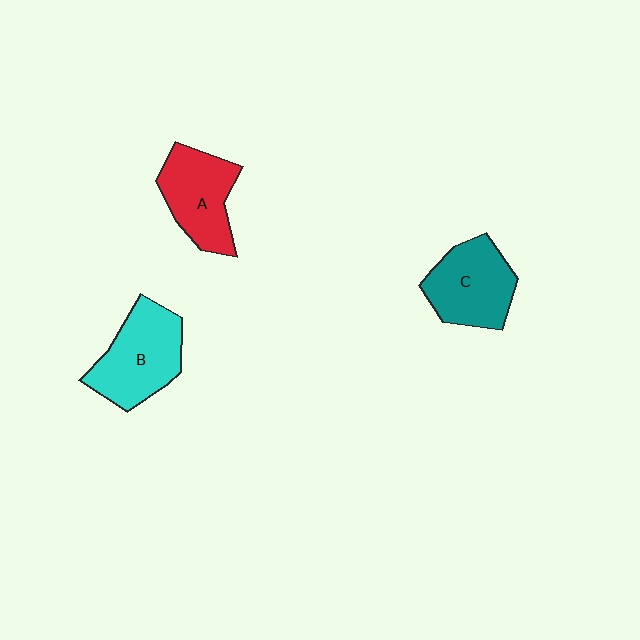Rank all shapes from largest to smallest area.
From largest to smallest: B (cyan), C (teal), A (red).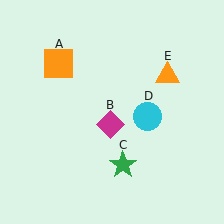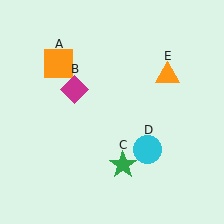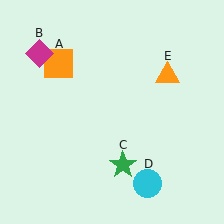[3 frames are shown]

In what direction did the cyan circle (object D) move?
The cyan circle (object D) moved down.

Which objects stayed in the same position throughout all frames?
Orange square (object A) and green star (object C) and orange triangle (object E) remained stationary.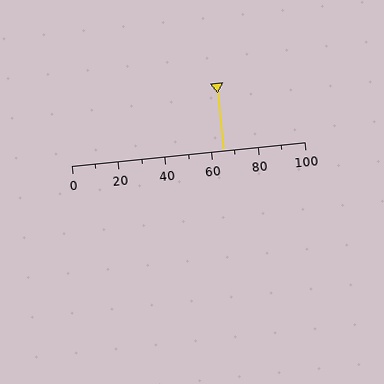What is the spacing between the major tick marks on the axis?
The major ticks are spaced 20 apart.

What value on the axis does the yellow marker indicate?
The marker indicates approximately 65.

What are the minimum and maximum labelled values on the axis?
The axis runs from 0 to 100.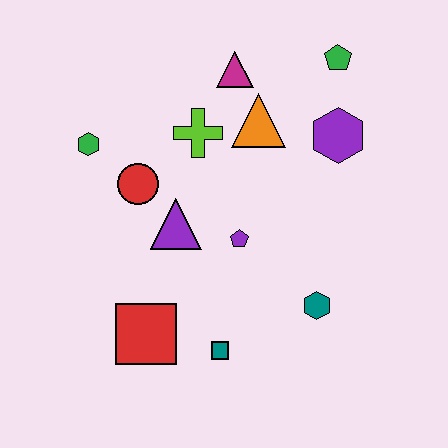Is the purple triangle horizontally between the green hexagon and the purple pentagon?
Yes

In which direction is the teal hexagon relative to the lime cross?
The teal hexagon is below the lime cross.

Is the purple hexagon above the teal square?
Yes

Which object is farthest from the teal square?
The green pentagon is farthest from the teal square.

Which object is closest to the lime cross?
The orange triangle is closest to the lime cross.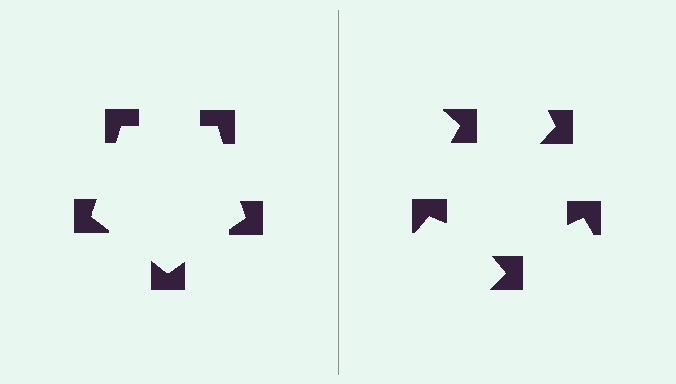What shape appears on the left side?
An illusory pentagon.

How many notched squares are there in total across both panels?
10 — 5 on each side.